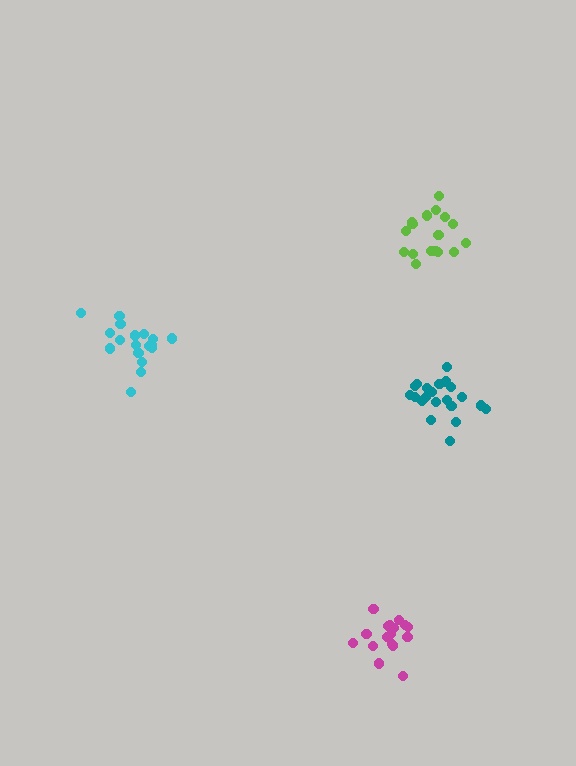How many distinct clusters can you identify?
There are 4 distinct clusters.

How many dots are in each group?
Group 1: 19 dots, Group 2: 17 dots, Group 3: 17 dots, Group 4: 21 dots (74 total).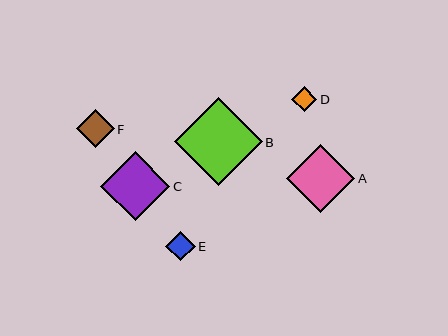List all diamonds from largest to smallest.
From largest to smallest: B, C, A, F, E, D.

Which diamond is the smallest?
Diamond D is the smallest with a size of approximately 25 pixels.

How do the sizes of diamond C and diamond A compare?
Diamond C and diamond A are approximately the same size.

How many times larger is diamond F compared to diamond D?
Diamond F is approximately 1.5 times the size of diamond D.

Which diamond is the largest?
Diamond B is the largest with a size of approximately 88 pixels.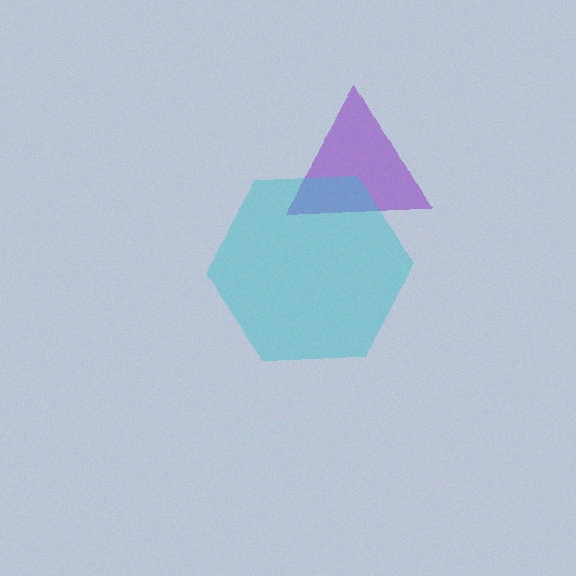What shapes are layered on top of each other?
The layered shapes are: a purple triangle, a cyan hexagon.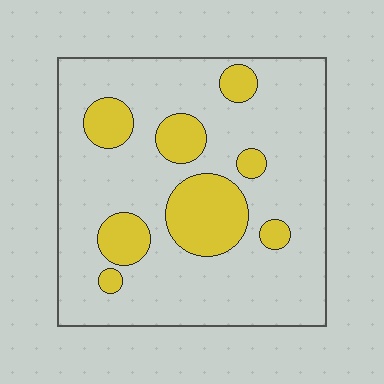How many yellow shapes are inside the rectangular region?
8.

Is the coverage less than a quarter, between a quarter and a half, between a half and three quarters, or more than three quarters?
Less than a quarter.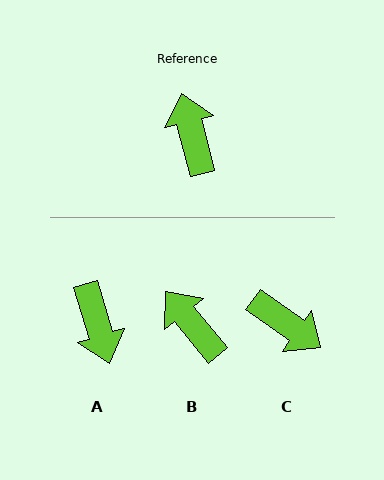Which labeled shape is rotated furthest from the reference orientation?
A, about 177 degrees away.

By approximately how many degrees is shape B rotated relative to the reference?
Approximately 25 degrees counter-clockwise.